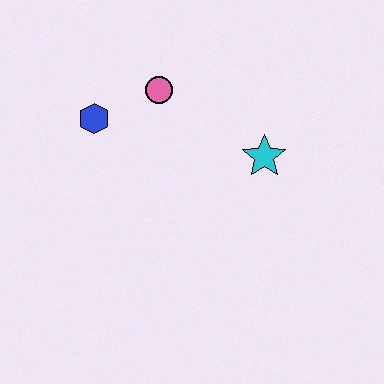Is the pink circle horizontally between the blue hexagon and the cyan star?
Yes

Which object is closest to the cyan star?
The pink circle is closest to the cyan star.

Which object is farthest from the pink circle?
The cyan star is farthest from the pink circle.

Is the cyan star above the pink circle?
No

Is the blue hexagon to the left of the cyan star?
Yes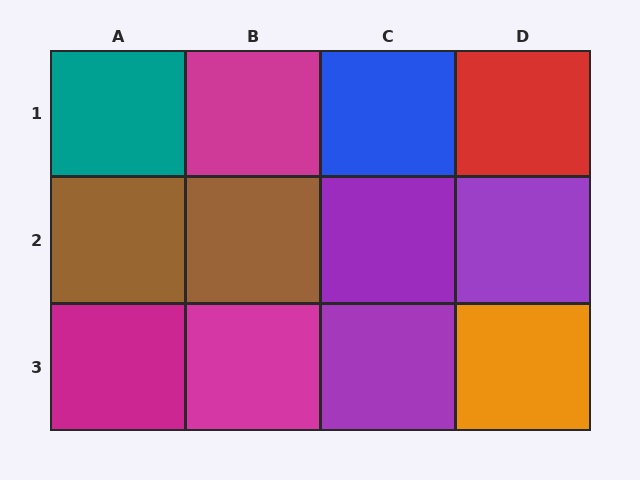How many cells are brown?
2 cells are brown.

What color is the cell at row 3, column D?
Orange.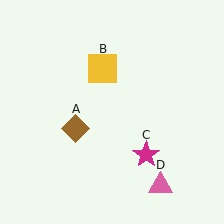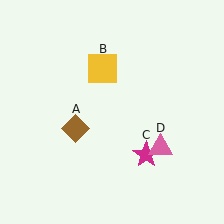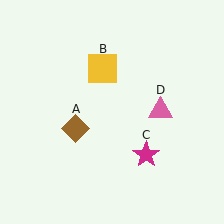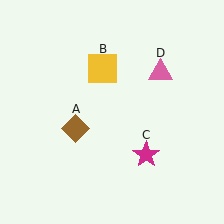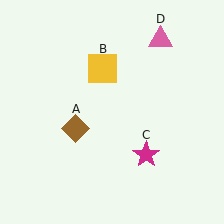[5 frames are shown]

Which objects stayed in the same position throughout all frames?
Brown diamond (object A) and yellow square (object B) and magenta star (object C) remained stationary.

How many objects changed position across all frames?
1 object changed position: pink triangle (object D).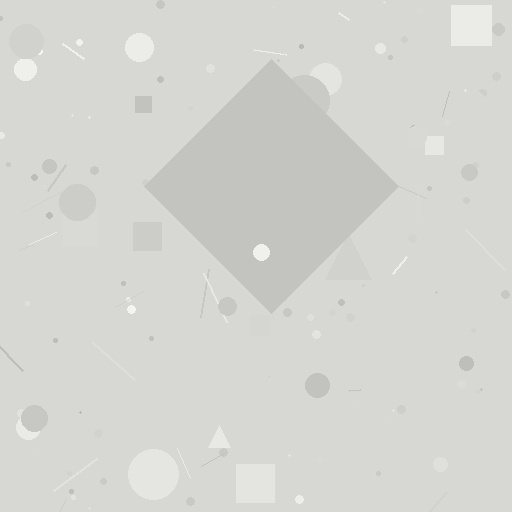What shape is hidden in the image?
A diamond is hidden in the image.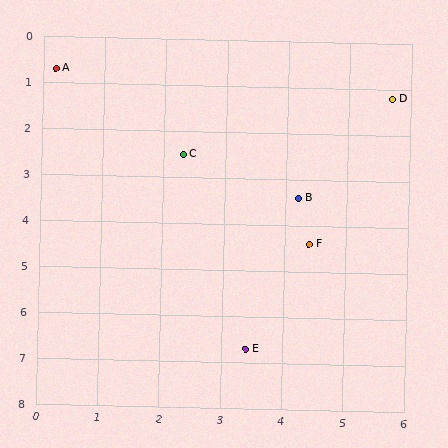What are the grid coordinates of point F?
Point F is at approximately (4.4, 4.4).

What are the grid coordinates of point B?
Point B is at approximately (4.2, 3.4).